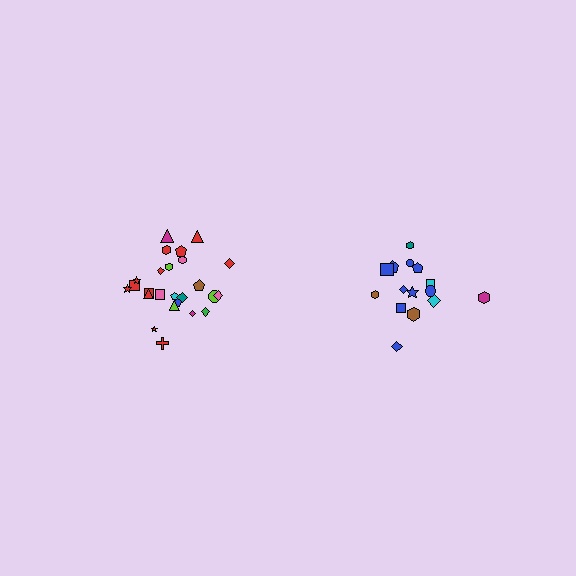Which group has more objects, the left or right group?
The left group.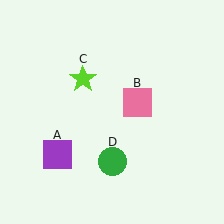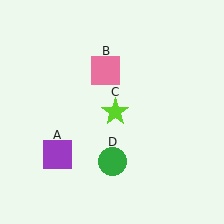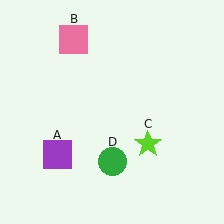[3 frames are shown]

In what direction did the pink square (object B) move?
The pink square (object B) moved up and to the left.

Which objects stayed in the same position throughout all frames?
Purple square (object A) and green circle (object D) remained stationary.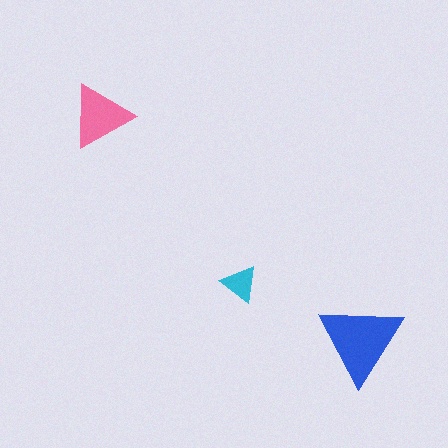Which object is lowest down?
The blue triangle is bottommost.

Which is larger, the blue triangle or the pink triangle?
The blue one.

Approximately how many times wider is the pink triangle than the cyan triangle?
About 2 times wider.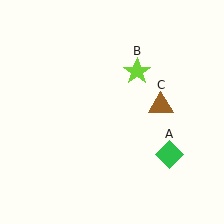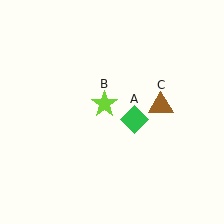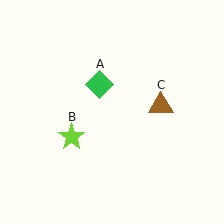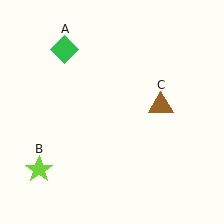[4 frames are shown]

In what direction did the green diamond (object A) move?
The green diamond (object A) moved up and to the left.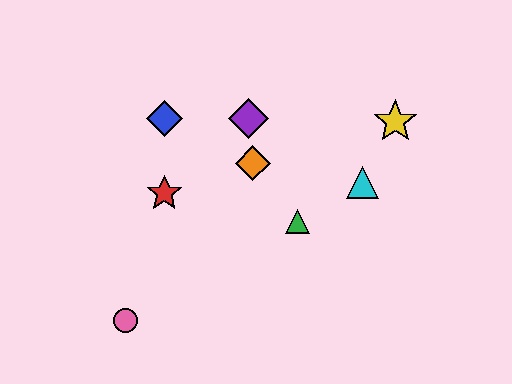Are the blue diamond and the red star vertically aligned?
Yes, both are at x≈164.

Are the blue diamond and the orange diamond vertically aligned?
No, the blue diamond is at x≈164 and the orange diamond is at x≈253.